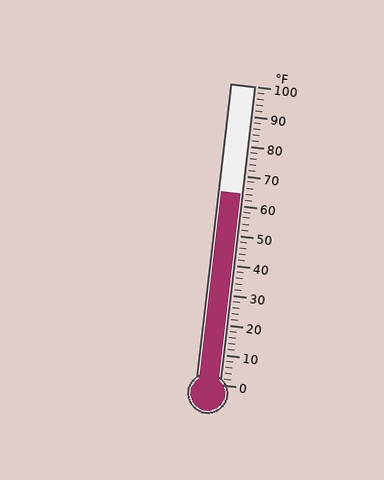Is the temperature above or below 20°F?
The temperature is above 20°F.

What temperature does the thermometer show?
The thermometer shows approximately 64°F.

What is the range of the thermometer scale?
The thermometer scale ranges from 0°F to 100°F.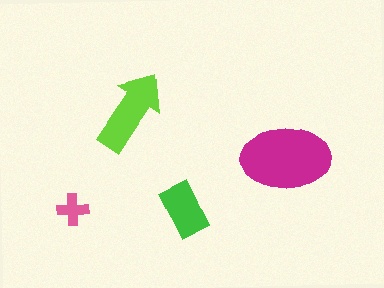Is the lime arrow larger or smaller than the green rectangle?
Larger.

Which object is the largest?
The magenta ellipse.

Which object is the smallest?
The pink cross.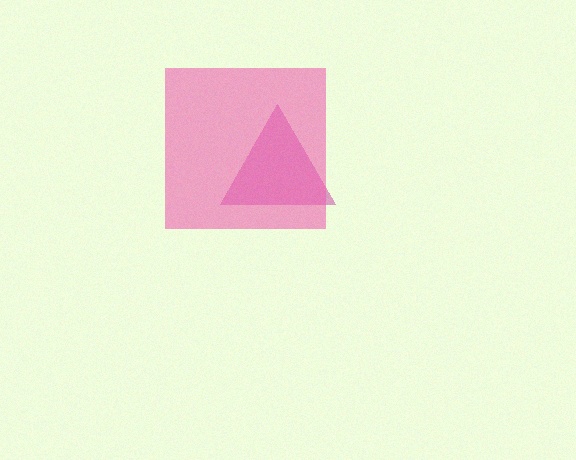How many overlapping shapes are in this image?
There are 2 overlapping shapes in the image.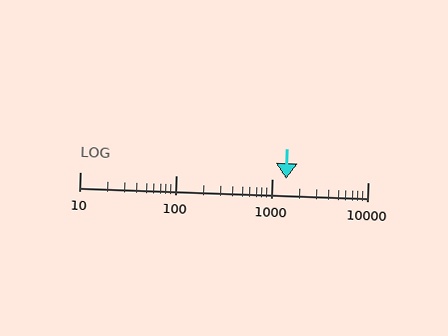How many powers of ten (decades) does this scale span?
The scale spans 3 decades, from 10 to 10000.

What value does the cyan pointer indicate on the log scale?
The pointer indicates approximately 1400.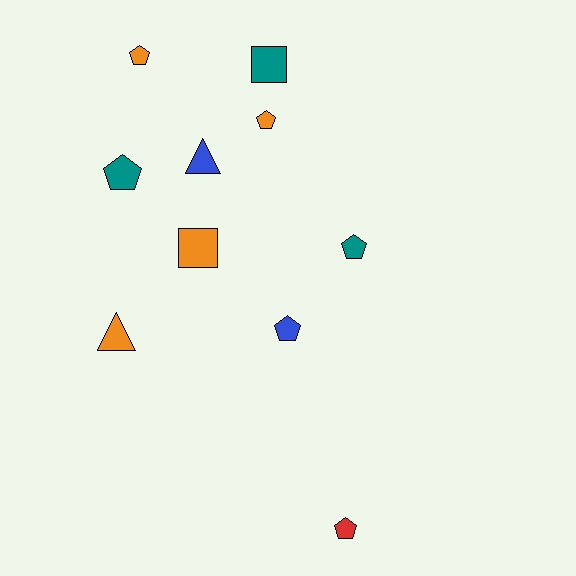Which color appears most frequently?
Orange, with 4 objects.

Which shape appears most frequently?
Pentagon, with 6 objects.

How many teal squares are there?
There is 1 teal square.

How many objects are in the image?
There are 10 objects.